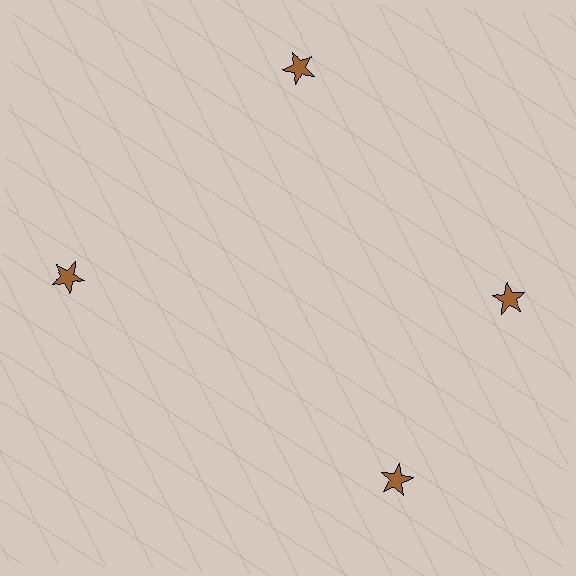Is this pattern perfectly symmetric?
No. The 4 brown stars are arranged in a ring, but one element near the 6 o'clock position is rotated out of alignment along the ring, breaking the 4-fold rotational symmetry.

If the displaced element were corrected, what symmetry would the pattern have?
It would have 4-fold rotational symmetry — the pattern would map onto itself every 90 degrees.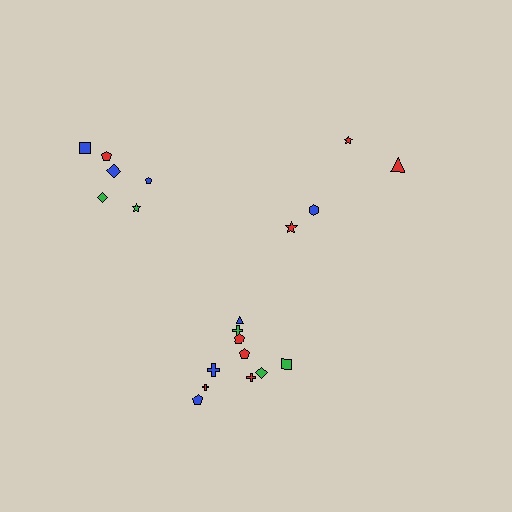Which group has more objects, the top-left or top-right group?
The top-left group.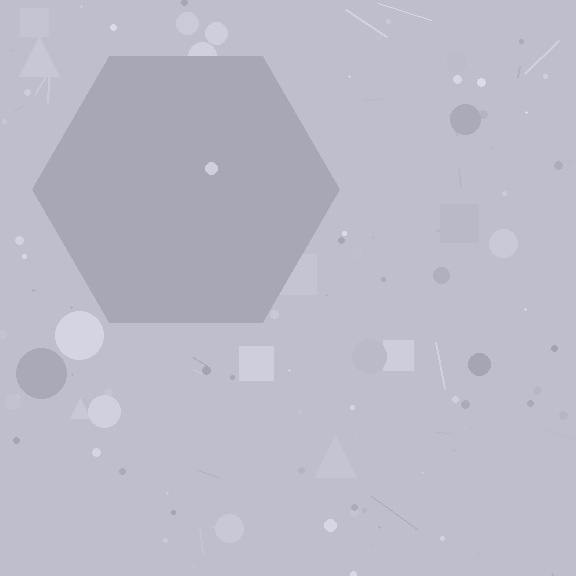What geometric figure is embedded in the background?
A hexagon is embedded in the background.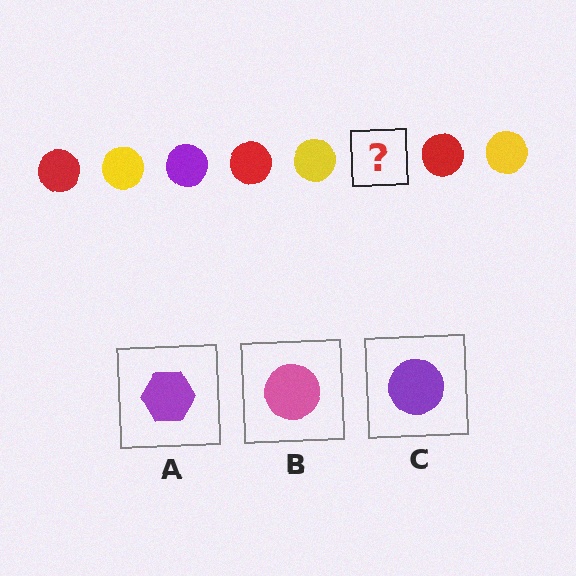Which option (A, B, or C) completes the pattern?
C.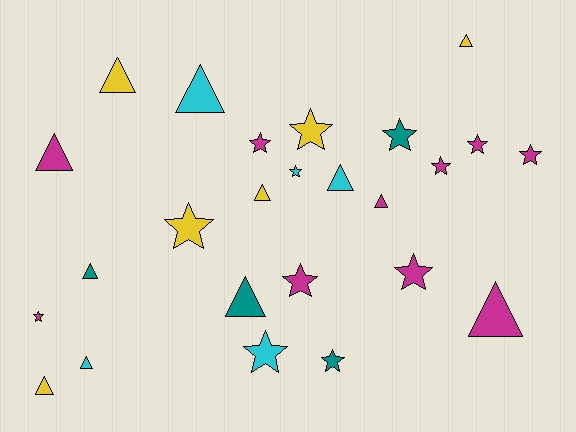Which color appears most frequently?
Magenta, with 10 objects.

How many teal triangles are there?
There are 2 teal triangles.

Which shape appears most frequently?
Star, with 13 objects.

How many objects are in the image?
There are 25 objects.